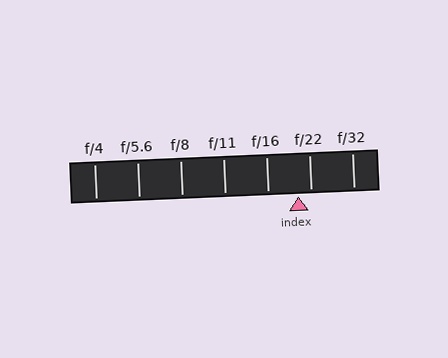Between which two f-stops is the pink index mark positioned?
The index mark is between f/16 and f/22.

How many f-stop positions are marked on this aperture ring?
There are 7 f-stop positions marked.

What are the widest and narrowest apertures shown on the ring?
The widest aperture shown is f/4 and the narrowest is f/32.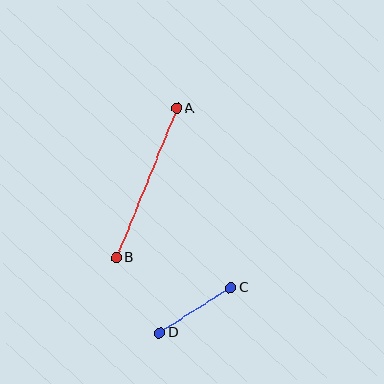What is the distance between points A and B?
The distance is approximately 161 pixels.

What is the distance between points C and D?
The distance is approximately 84 pixels.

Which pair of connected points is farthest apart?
Points A and B are farthest apart.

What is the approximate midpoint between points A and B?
The midpoint is at approximately (146, 183) pixels.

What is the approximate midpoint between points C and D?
The midpoint is at approximately (195, 310) pixels.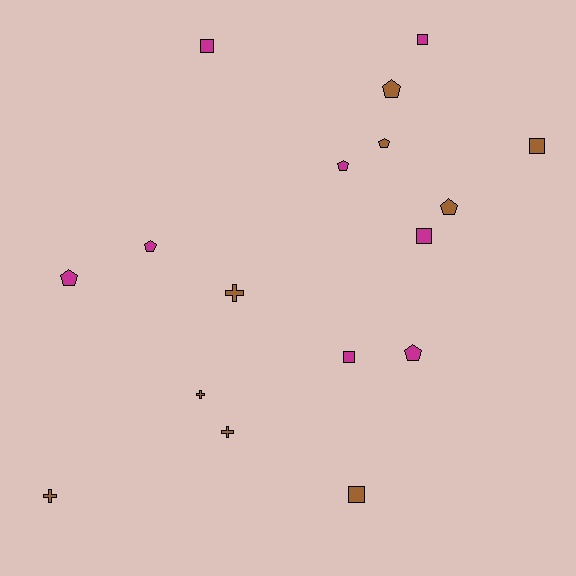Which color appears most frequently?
Brown, with 9 objects.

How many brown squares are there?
There are 2 brown squares.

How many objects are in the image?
There are 17 objects.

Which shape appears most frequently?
Pentagon, with 7 objects.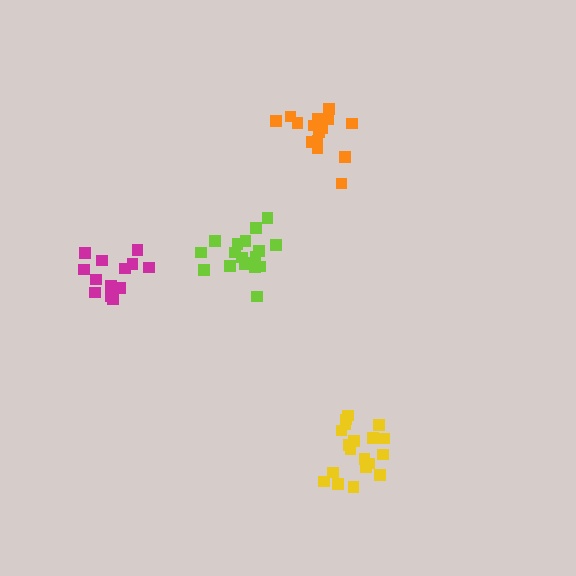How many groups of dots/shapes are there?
There are 4 groups.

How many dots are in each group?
Group 1: 13 dots, Group 2: 15 dots, Group 3: 18 dots, Group 4: 19 dots (65 total).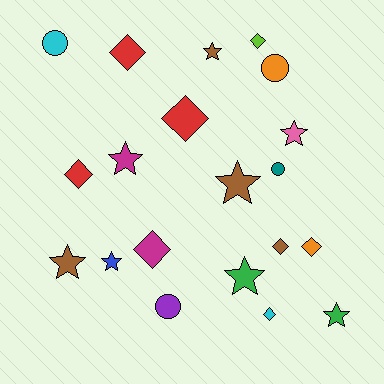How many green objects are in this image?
There are 2 green objects.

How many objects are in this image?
There are 20 objects.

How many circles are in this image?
There are 4 circles.